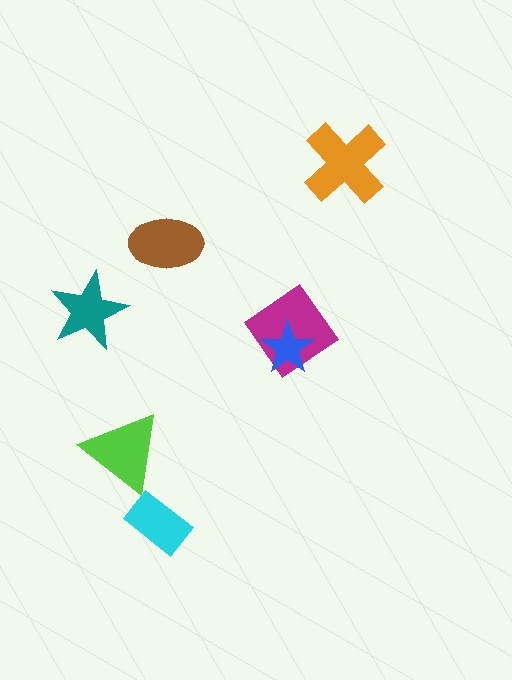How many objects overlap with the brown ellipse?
0 objects overlap with the brown ellipse.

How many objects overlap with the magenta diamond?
1 object overlaps with the magenta diamond.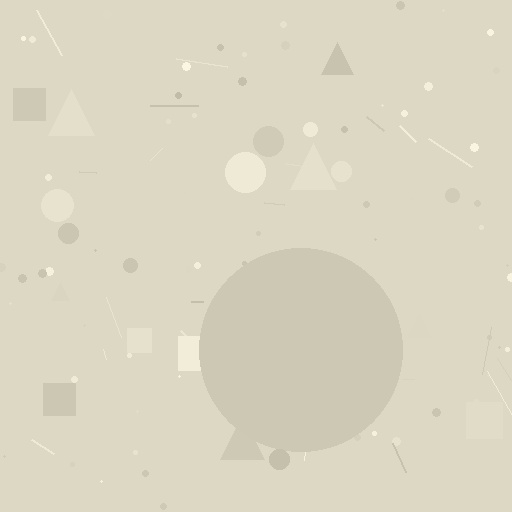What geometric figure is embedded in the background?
A circle is embedded in the background.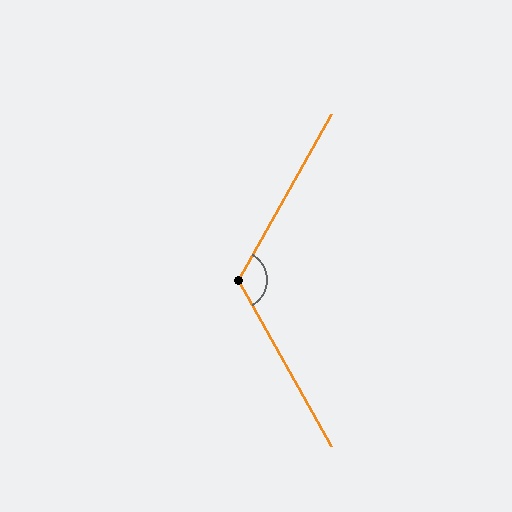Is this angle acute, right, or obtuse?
It is obtuse.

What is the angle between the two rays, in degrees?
Approximately 121 degrees.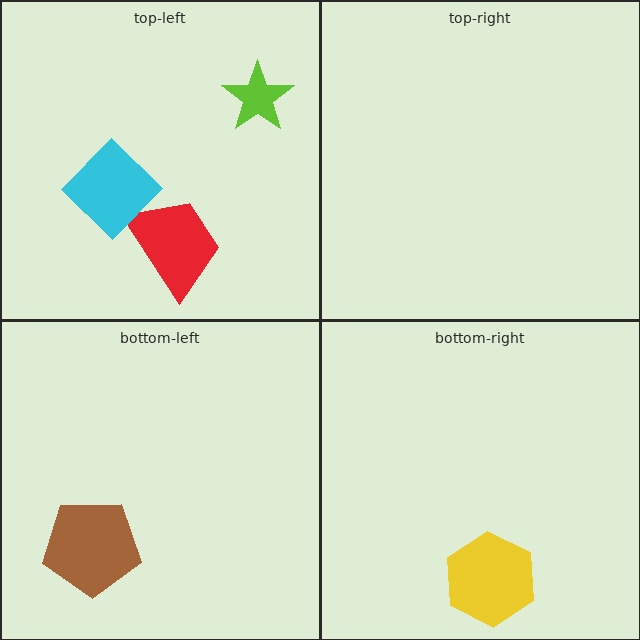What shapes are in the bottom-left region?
The brown pentagon.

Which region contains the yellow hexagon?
The bottom-right region.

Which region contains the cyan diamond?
The top-left region.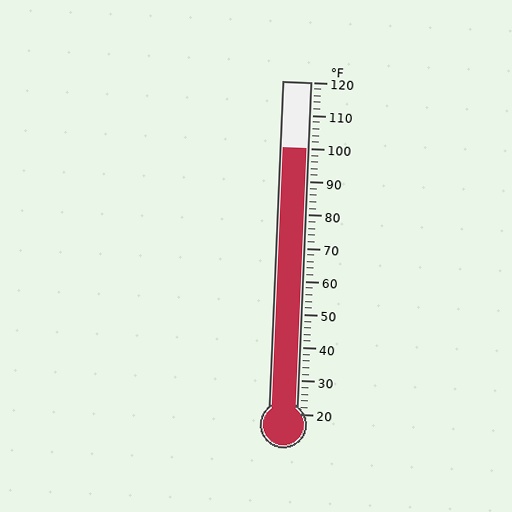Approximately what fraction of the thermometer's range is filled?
The thermometer is filled to approximately 80% of its range.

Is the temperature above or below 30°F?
The temperature is above 30°F.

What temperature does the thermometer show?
The thermometer shows approximately 100°F.